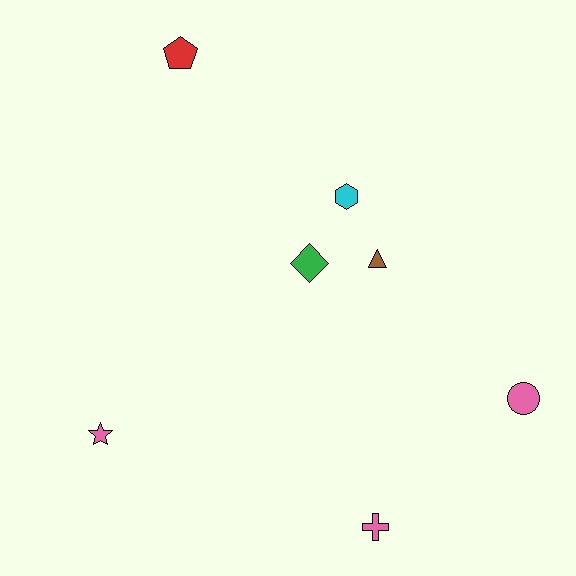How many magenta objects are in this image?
There are no magenta objects.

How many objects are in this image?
There are 7 objects.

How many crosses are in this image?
There is 1 cross.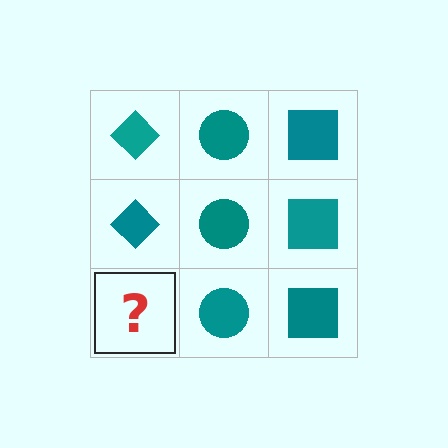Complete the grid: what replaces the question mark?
The question mark should be replaced with a teal diamond.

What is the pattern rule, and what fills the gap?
The rule is that each column has a consistent shape. The gap should be filled with a teal diamond.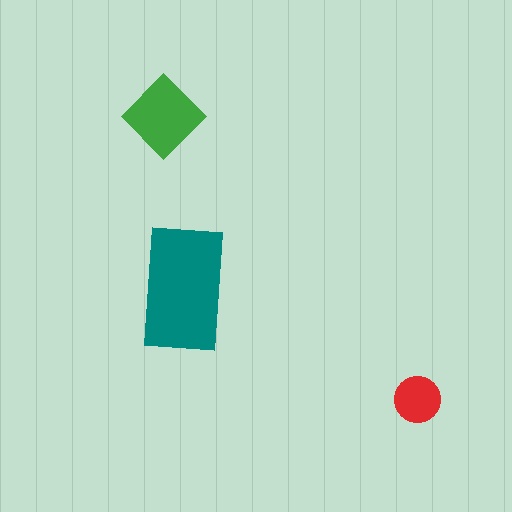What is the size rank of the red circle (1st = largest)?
3rd.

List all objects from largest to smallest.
The teal rectangle, the green diamond, the red circle.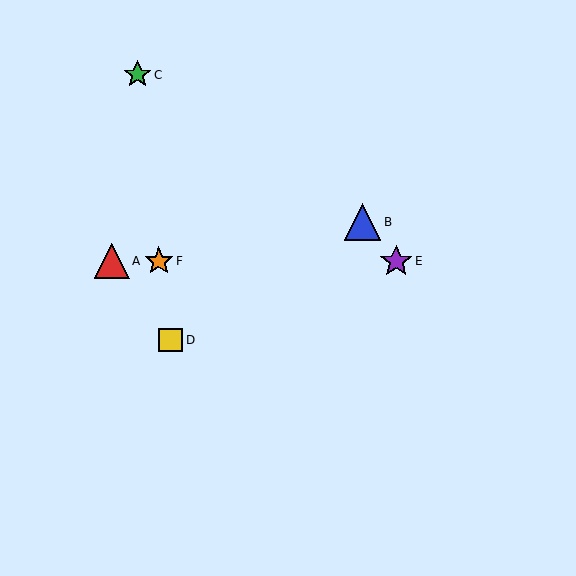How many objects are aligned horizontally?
3 objects (A, E, F) are aligned horizontally.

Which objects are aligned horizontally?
Objects A, E, F are aligned horizontally.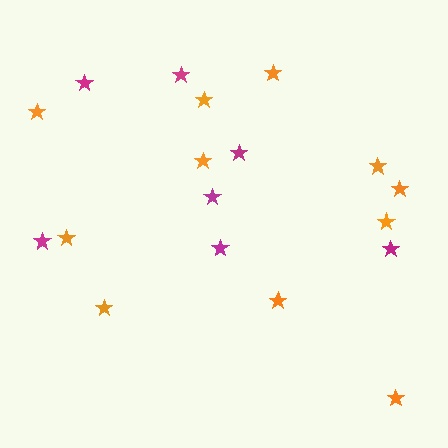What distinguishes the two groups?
There are 2 groups: one group of magenta stars (7) and one group of orange stars (11).